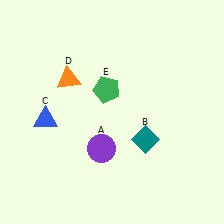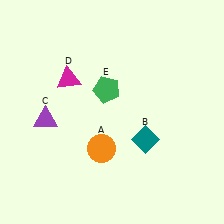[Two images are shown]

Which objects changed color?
A changed from purple to orange. C changed from blue to purple. D changed from orange to magenta.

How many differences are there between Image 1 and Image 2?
There are 3 differences between the two images.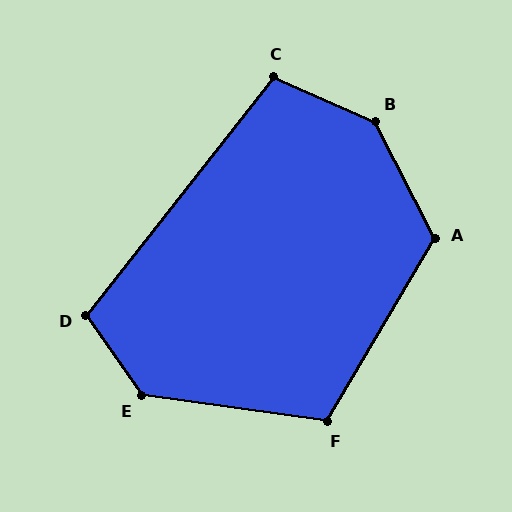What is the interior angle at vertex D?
Approximately 107 degrees (obtuse).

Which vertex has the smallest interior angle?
C, at approximately 105 degrees.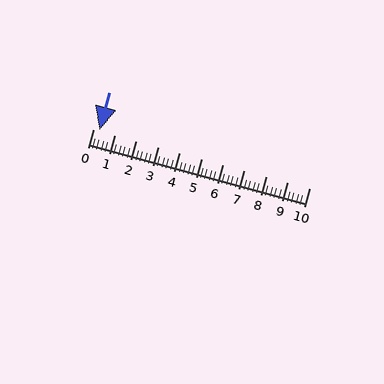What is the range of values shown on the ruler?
The ruler shows values from 0 to 10.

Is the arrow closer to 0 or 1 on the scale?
The arrow is closer to 0.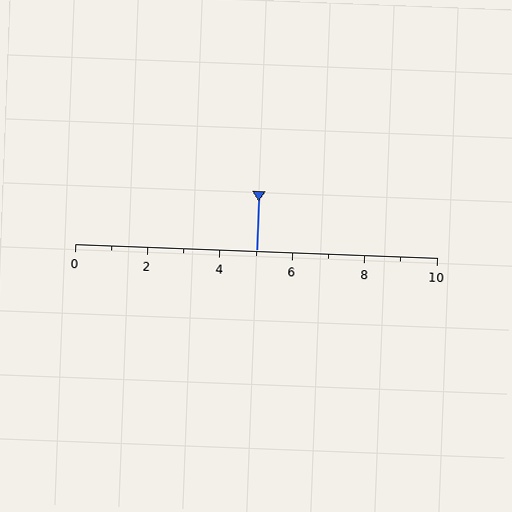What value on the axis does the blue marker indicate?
The marker indicates approximately 5.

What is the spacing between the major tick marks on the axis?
The major ticks are spaced 2 apart.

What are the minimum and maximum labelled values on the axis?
The axis runs from 0 to 10.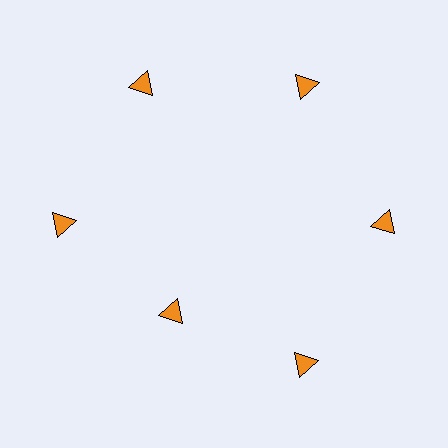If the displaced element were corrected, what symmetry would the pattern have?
It would have 6-fold rotational symmetry — the pattern would map onto itself every 60 degrees.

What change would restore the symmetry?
The symmetry would be restored by moving it outward, back onto the ring so that all 6 triangles sit at equal angles and equal distance from the center.